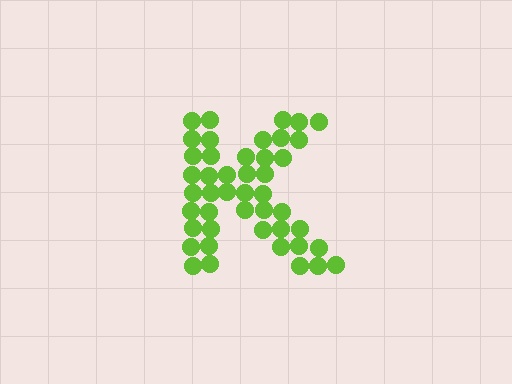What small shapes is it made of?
It is made of small circles.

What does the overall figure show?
The overall figure shows the letter K.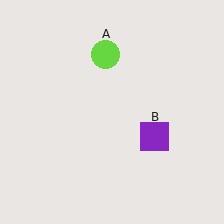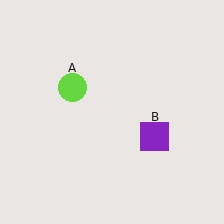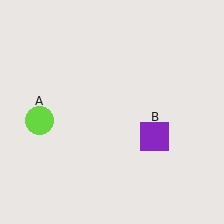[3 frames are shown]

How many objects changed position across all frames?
1 object changed position: lime circle (object A).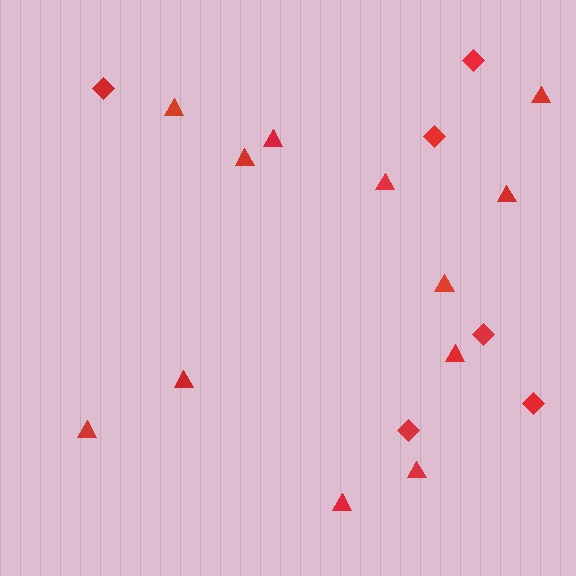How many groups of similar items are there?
There are 2 groups: one group of triangles (12) and one group of diamonds (6).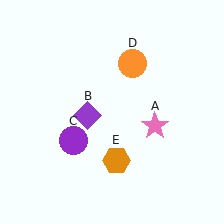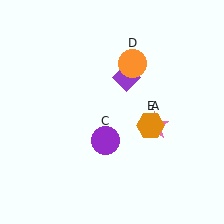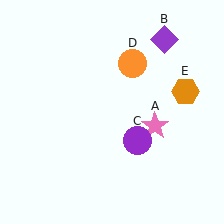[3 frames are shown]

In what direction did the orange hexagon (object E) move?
The orange hexagon (object E) moved up and to the right.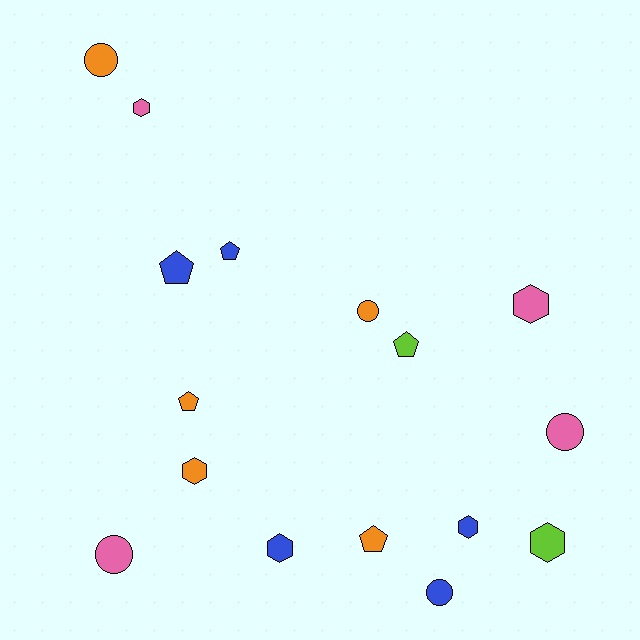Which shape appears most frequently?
Hexagon, with 6 objects.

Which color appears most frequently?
Orange, with 5 objects.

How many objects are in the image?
There are 16 objects.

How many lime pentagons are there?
There is 1 lime pentagon.